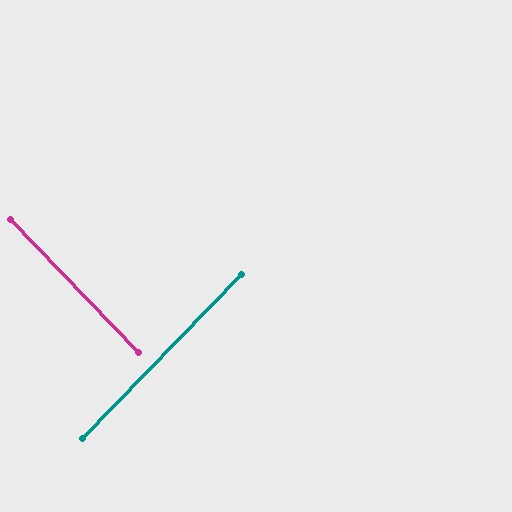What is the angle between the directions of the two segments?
Approximately 88 degrees.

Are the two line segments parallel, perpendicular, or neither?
Perpendicular — they meet at approximately 88°.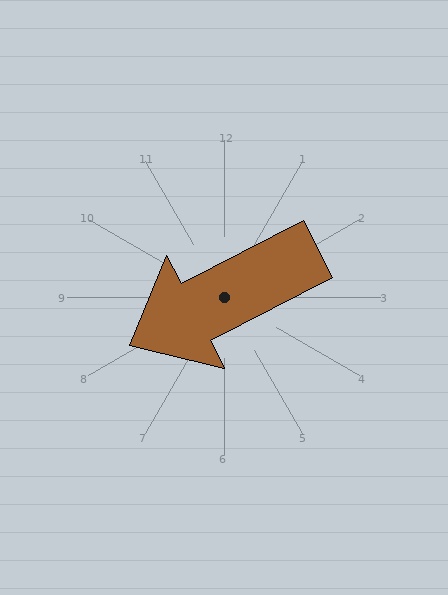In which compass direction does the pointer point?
Southwest.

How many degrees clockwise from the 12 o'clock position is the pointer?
Approximately 243 degrees.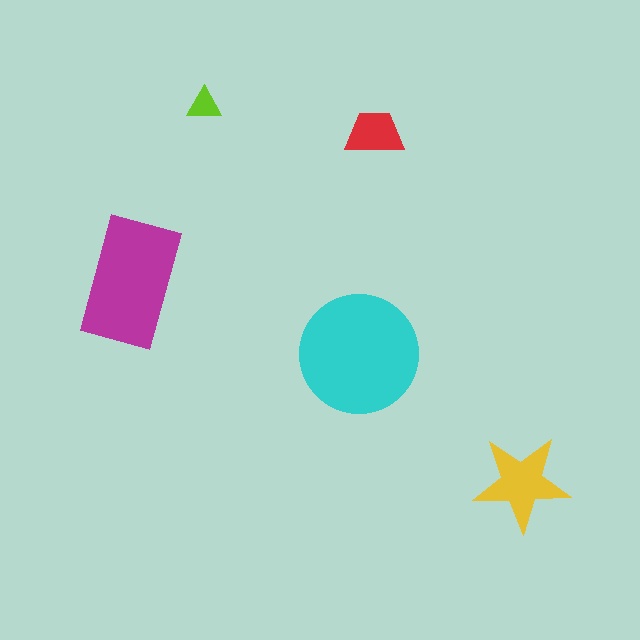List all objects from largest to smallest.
The cyan circle, the magenta rectangle, the yellow star, the red trapezoid, the lime triangle.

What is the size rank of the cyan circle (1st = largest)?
1st.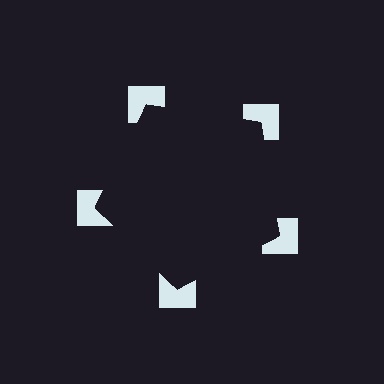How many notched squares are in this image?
There are 5 — one at each vertex of the illusory pentagon.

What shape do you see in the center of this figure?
An illusory pentagon — its edges are inferred from the aligned wedge cuts in the notched squares, not physically drawn.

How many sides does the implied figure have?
5 sides.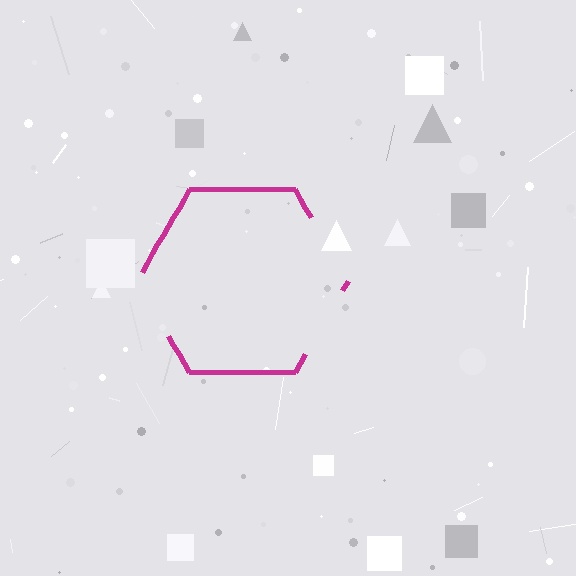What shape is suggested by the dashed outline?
The dashed outline suggests a hexagon.